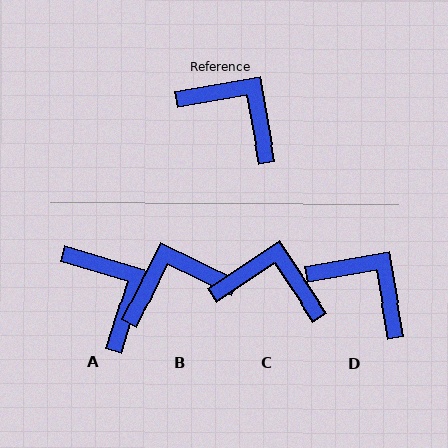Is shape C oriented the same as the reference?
No, it is off by about 24 degrees.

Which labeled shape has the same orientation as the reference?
D.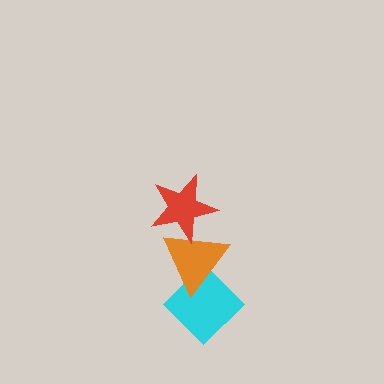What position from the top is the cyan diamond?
The cyan diamond is 3rd from the top.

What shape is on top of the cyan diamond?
The orange triangle is on top of the cyan diamond.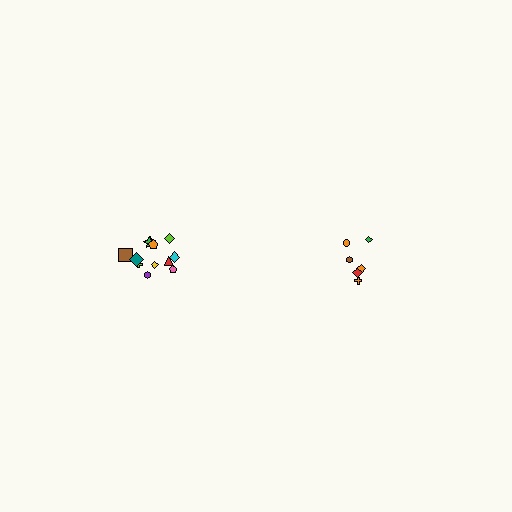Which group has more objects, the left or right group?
The left group.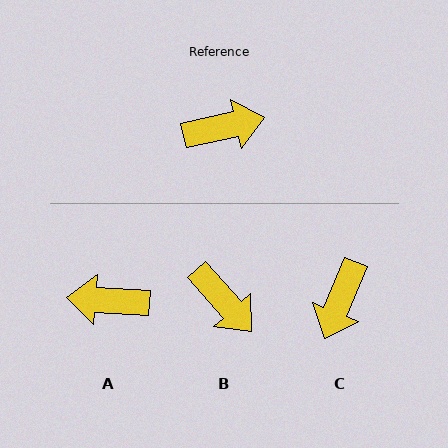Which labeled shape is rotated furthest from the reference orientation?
A, about 164 degrees away.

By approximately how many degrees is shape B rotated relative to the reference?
Approximately 60 degrees clockwise.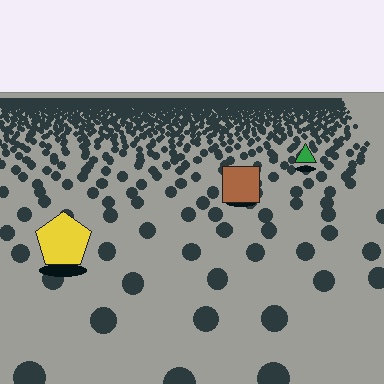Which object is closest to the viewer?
The yellow pentagon is closest. The texture marks near it are larger and more spread out.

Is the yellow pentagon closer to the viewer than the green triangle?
Yes. The yellow pentagon is closer — you can tell from the texture gradient: the ground texture is coarser near it.